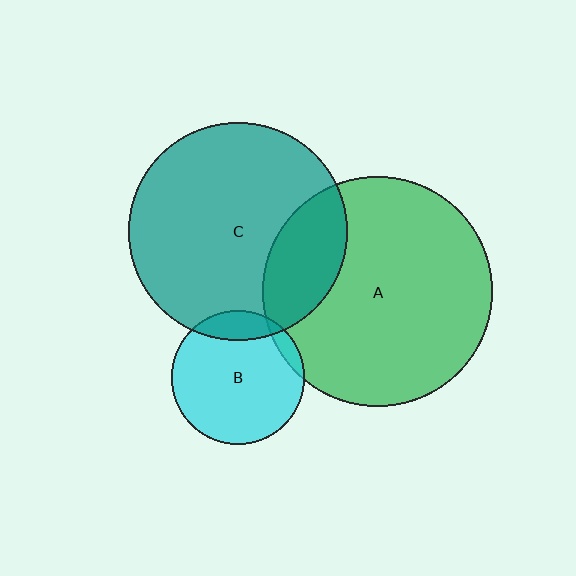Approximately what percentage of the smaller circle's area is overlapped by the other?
Approximately 15%.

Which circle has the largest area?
Circle A (green).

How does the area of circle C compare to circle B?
Approximately 2.7 times.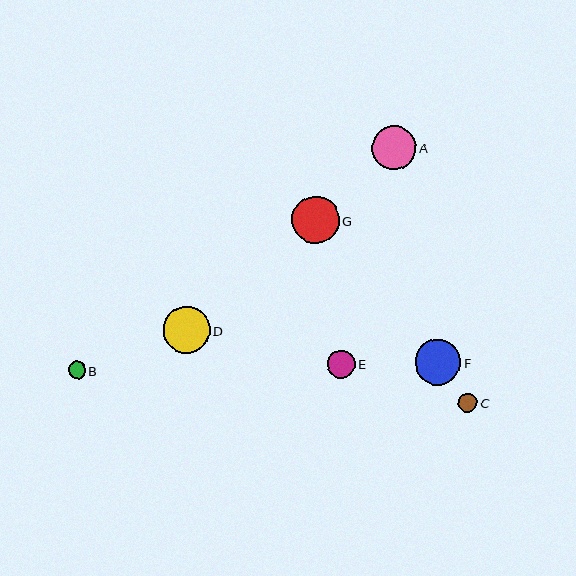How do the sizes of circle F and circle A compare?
Circle F and circle A are approximately the same size.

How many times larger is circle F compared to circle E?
Circle F is approximately 1.7 times the size of circle E.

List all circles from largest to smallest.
From largest to smallest: G, D, F, A, E, C, B.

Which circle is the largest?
Circle G is the largest with a size of approximately 48 pixels.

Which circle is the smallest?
Circle B is the smallest with a size of approximately 17 pixels.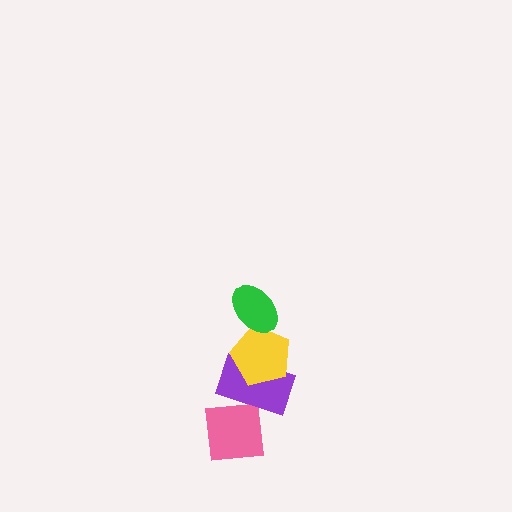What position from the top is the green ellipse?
The green ellipse is 1st from the top.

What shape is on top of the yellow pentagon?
The green ellipse is on top of the yellow pentagon.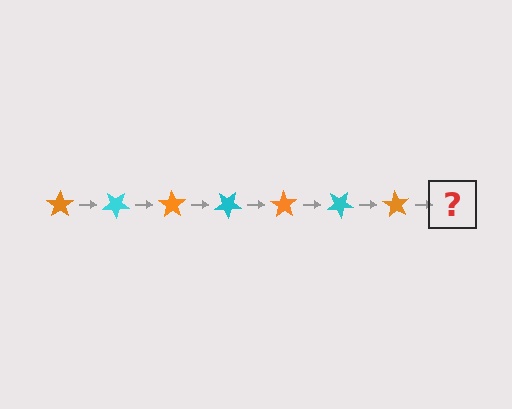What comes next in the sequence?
The next element should be a cyan star, rotated 245 degrees from the start.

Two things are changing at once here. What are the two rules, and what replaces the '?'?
The two rules are that it rotates 35 degrees each step and the color cycles through orange and cyan. The '?' should be a cyan star, rotated 245 degrees from the start.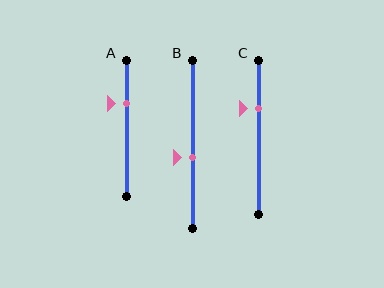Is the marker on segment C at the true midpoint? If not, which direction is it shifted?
No, the marker on segment C is shifted upward by about 18% of the segment length.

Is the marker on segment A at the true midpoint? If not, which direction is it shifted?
No, the marker on segment A is shifted upward by about 18% of the segment length.